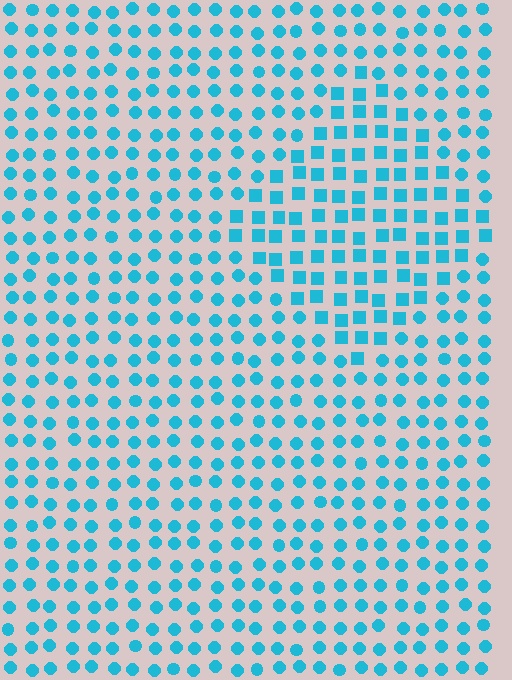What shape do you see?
I see a diamond.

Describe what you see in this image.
The image is filled with small cyan elements arranged in a uniform grid. A diamond-shaped region contains squares, while the surrounding area contains circles. The boundary is defined purely by the change in element shape.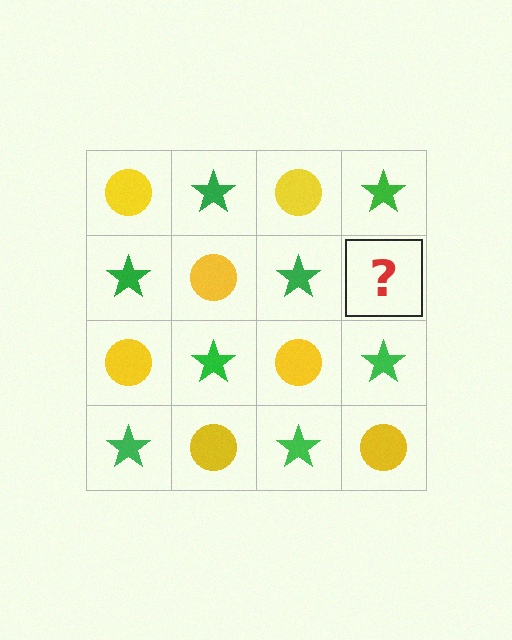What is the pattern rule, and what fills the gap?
The rule is that it alternates yellow circle and green star in a checkerboard pattern. The gap should be filled with a yellow circle.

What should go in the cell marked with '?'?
The missing cell should contain a yellow circle.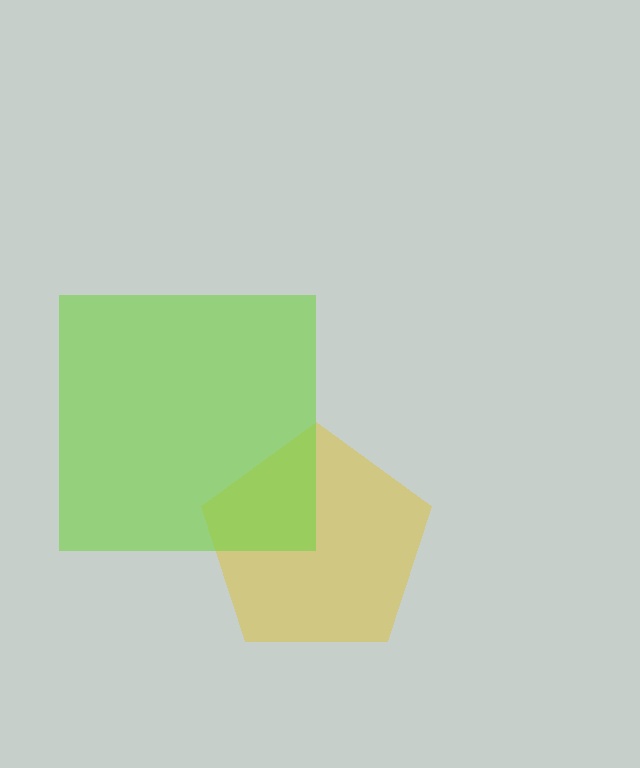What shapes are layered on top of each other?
The layered shapes are: a yellow pentagon, a lime square.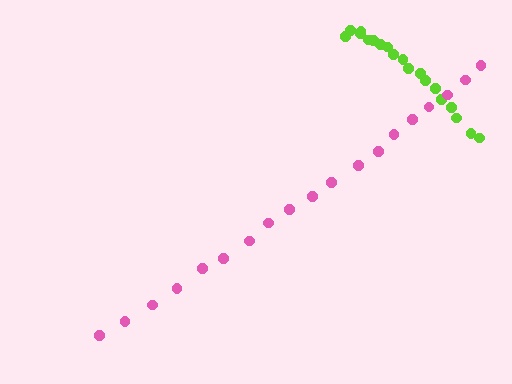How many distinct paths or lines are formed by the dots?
There are 2 distinct paths.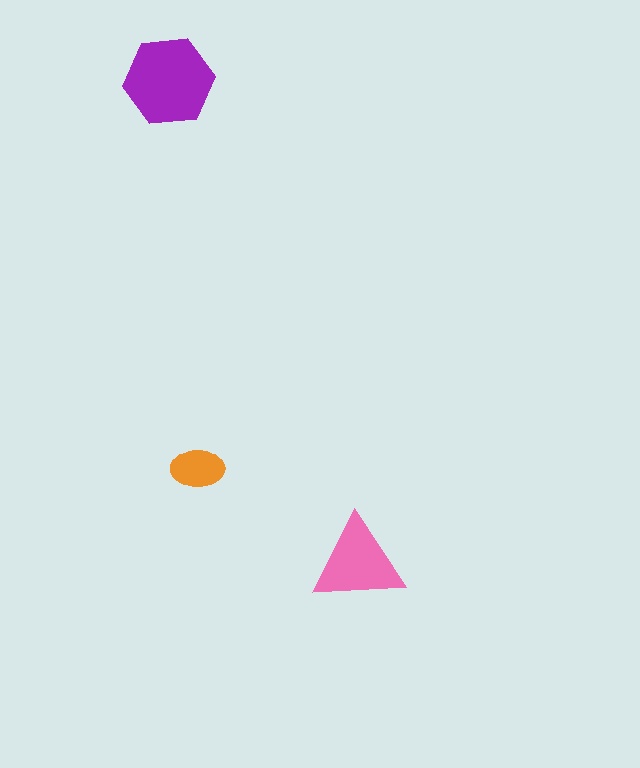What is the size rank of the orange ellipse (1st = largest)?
3rd.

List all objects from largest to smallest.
The purple hexagon, the pink triangle, the orange ellipse.